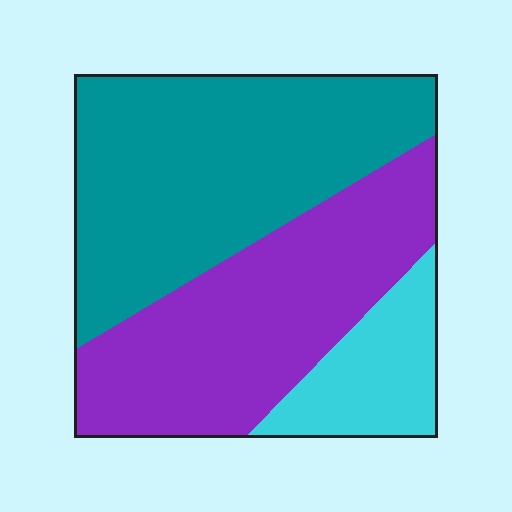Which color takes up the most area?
Teal, at roughly 45%.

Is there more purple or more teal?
Teal.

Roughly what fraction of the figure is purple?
Purple takes up about two fifths (2/5) of the figure.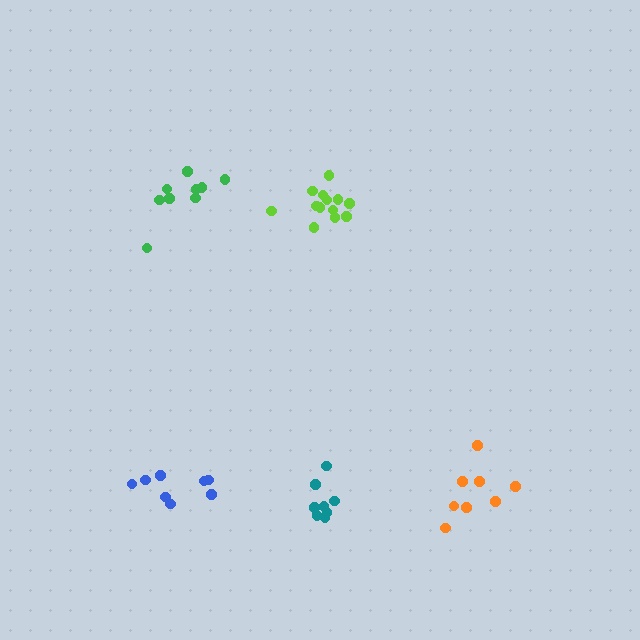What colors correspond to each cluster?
The clusters are colored: lime, blue, teal, orange, green.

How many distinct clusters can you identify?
There are 5 distinct clusters.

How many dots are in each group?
Group 1: 13 dots, Group 2: 8 dots, Group 3: 8 dots, Group 4: 8 dots, Group 5: 9 dots (46 total).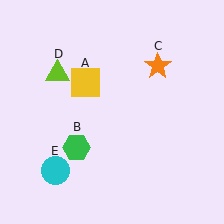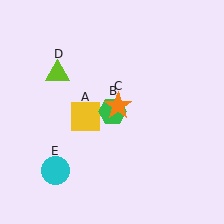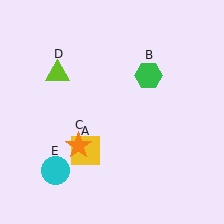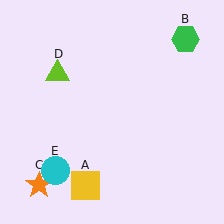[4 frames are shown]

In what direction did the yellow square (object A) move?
The yellow square (object A) moved down.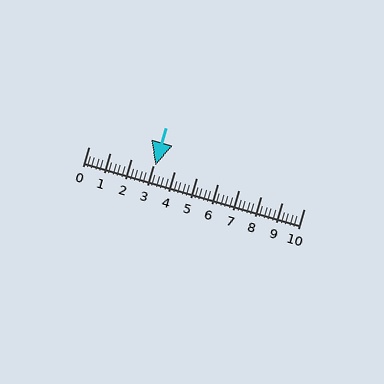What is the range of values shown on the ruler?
The ruler shows values from 0 to 10.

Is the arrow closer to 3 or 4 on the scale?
The arrow is closer to 3.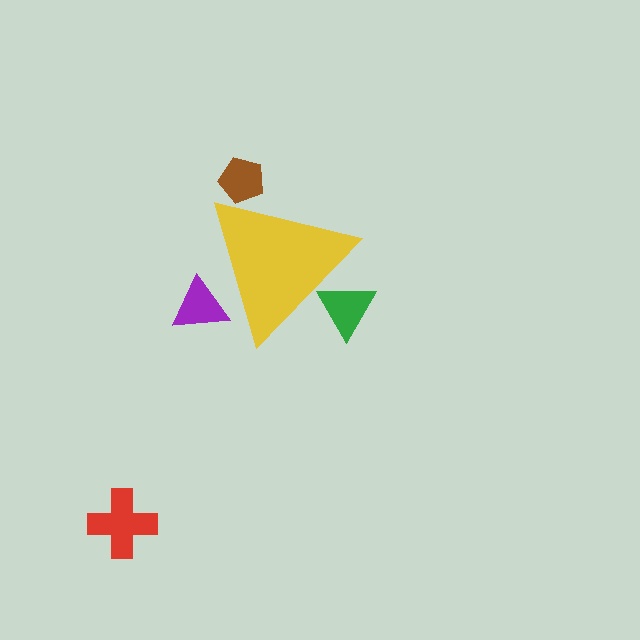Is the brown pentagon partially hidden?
Yes, the brown pentagon is partially hidden behind the yellow triangle.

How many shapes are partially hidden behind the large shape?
3 shapes are partially hidden.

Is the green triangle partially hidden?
Yes, the green triangle is partially hidden behind the yellow triangle.